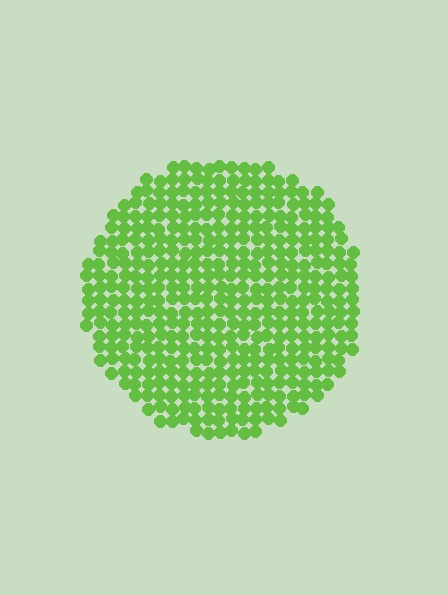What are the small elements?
The small elements are circles.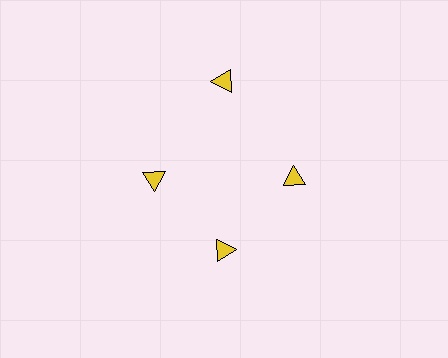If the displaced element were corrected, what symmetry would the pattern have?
It would have 4-fold rotational symmetry — the pattern would map onto itself every 90 degrees.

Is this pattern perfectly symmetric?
No. The 4 yellow triangles are arranged in a ring, but one element near the 12 o'clock position is pushed outward from the center, breaking the 4-fold rotational symmetry.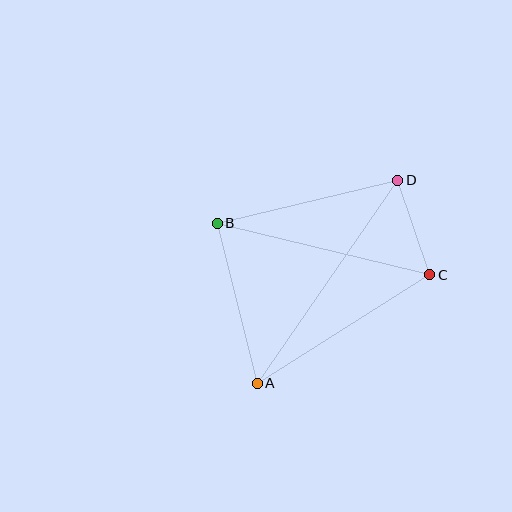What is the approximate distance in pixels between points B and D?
The distance between B and D is approximately 186 pixels.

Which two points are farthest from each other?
Points A and D are farthest from each other.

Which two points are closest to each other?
Points C and D are closest to each other.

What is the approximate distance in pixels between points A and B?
The distance between A and B is approximately 165 pixels.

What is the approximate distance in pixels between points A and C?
The distance between A and C is approximately 204 pixels.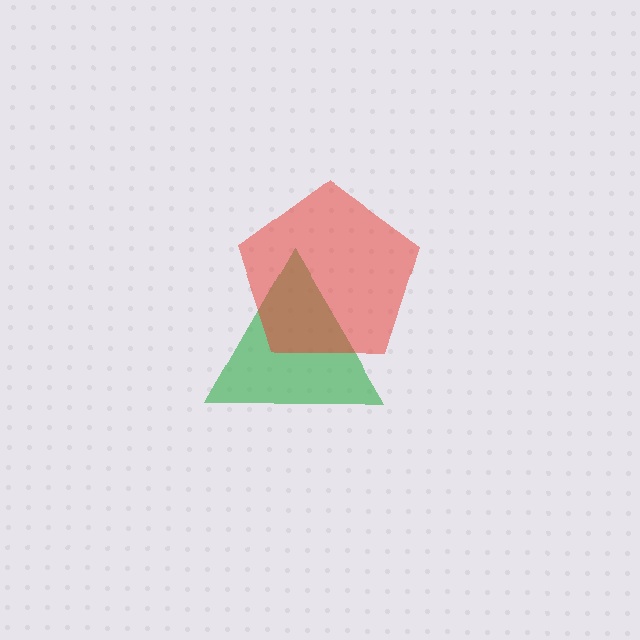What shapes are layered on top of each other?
The layered shapes are: a green triangle, a red pentagon.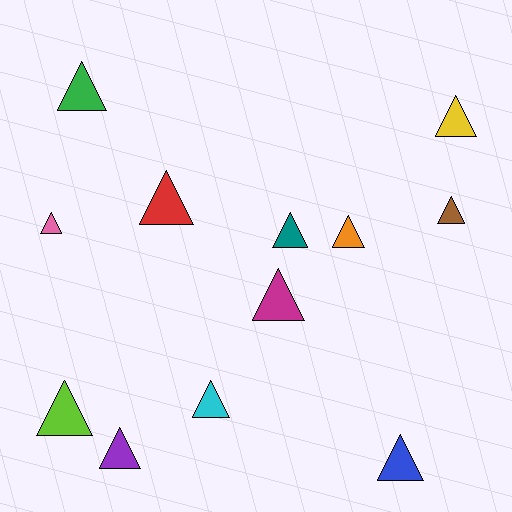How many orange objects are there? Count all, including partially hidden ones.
There is 1 orange object.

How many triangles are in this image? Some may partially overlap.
There are 12 triangles.